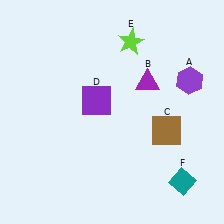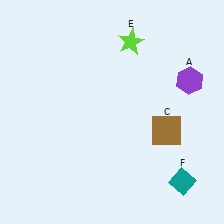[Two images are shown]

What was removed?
The purple triangle (B), the purple square (D) were removed in Image 2.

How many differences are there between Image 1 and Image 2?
There are 2 differences between the two images.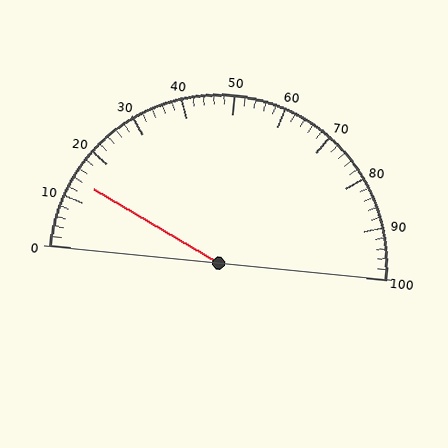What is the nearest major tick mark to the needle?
The nearest major tick mark is 10.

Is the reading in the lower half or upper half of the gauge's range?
The reading is in the lower half of the range (0 to 100).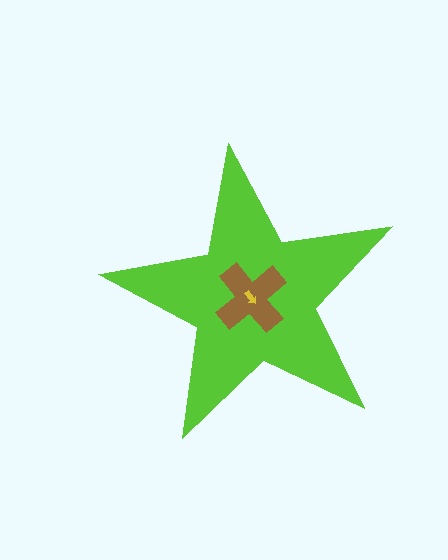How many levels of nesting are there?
3.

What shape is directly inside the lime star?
The brown cross.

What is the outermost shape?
The lime star.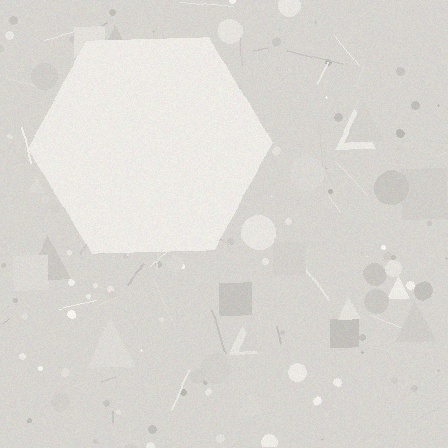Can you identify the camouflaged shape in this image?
The camouflaged shape is a hexagon.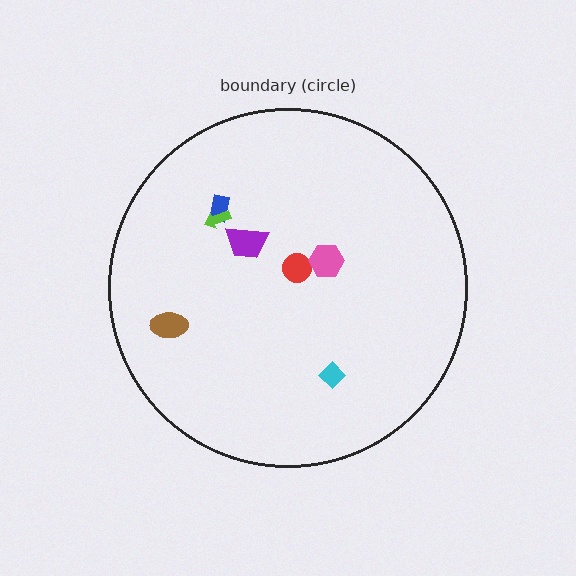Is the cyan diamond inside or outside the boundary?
Inside.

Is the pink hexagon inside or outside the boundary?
Inside.